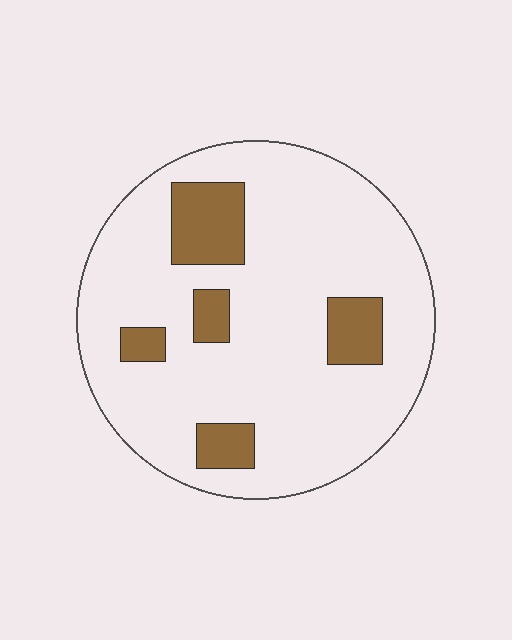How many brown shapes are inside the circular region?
5.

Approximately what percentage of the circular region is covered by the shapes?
Approximately 15%.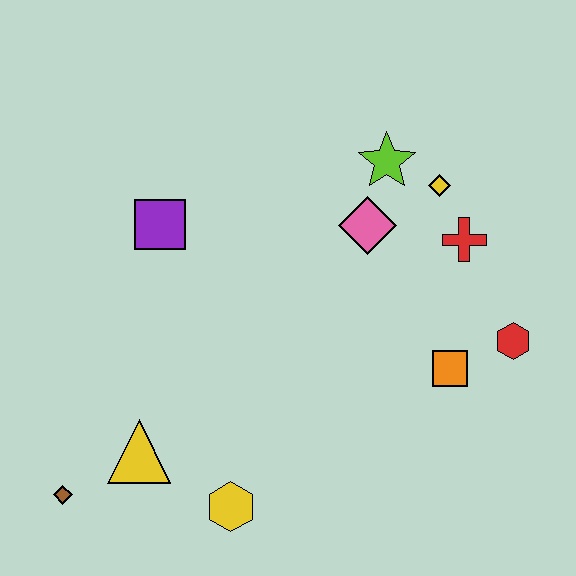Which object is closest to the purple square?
The pink diamond is closest to the purple square.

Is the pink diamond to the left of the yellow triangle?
No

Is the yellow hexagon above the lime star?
No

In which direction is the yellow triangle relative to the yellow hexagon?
The yellow triangle is to the left of the yellow hexagon.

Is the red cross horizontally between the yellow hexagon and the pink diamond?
No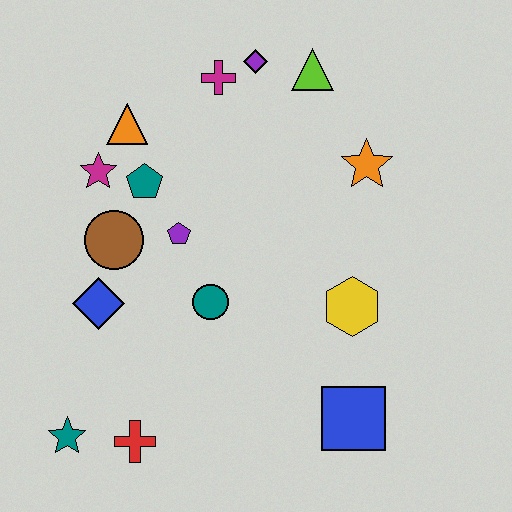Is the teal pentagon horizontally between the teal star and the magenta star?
No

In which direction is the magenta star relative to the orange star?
The magenta star is to the left of the orange star.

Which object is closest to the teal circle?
The purple pentagon is closest to the teal circle.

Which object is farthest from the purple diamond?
The teal star is farthest from the purple diamond.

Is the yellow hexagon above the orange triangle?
No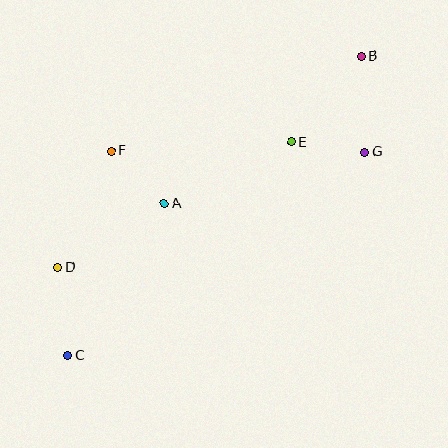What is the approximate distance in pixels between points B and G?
The distance between B and G is approximately 96 pixels.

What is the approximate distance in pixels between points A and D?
The distance between A and D is approximately 124 pixels.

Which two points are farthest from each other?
Points B and C are farthest from each other.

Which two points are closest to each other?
Points E and G are closest to each other.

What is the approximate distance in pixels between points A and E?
The distance between A and E is approximately 141 pixels.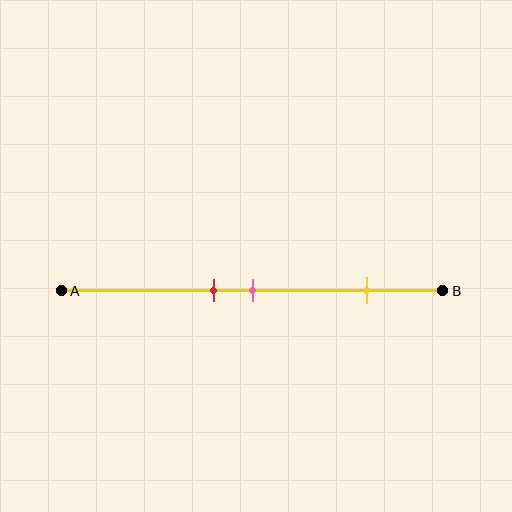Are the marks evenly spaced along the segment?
No, the marks are not evenly spaced.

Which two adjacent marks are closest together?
The red and pink marks are the closest adjacent pair.